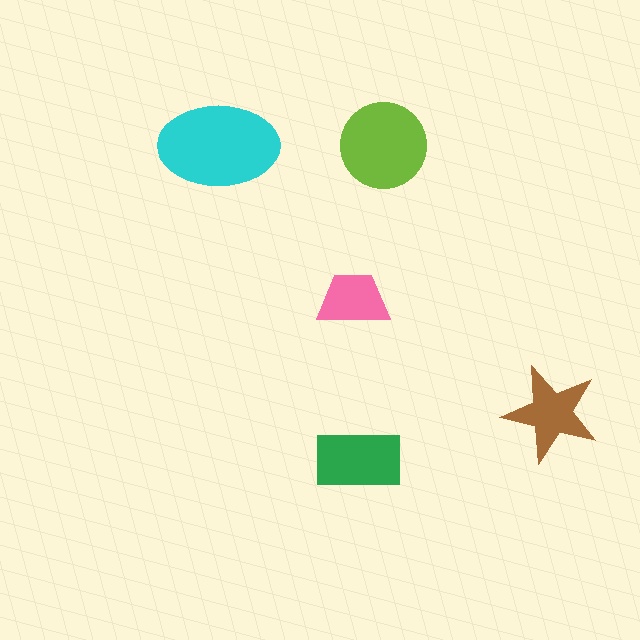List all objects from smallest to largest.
The pink trapezoid, the brown star, the green rectangle, the lime circle, the cyan ellipse.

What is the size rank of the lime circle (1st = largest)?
2nd.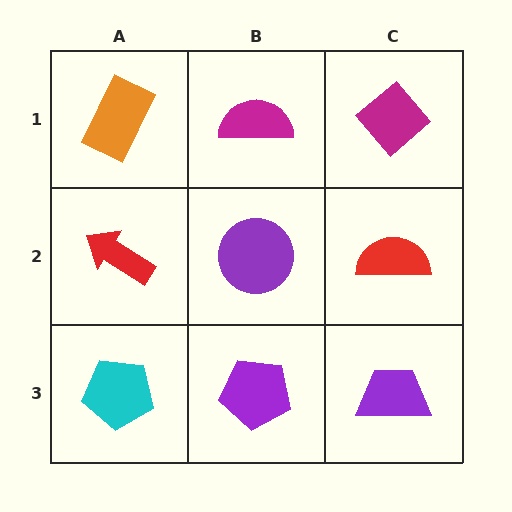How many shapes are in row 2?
3 shapes.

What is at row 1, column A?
An orange rectangle.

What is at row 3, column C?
A purple trapezoid.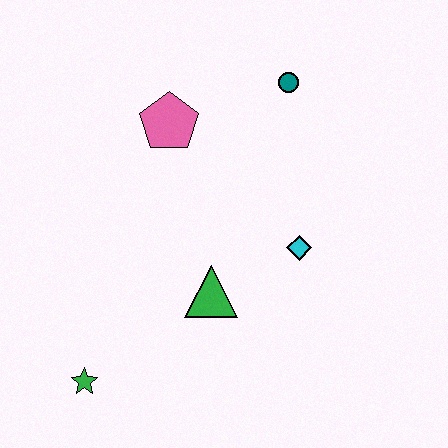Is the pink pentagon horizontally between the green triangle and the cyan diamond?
No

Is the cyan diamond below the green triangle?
No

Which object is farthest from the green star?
The teal circle is farthest from the green star.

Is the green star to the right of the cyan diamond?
No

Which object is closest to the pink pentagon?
The teal circle is closest to the pink pentagon.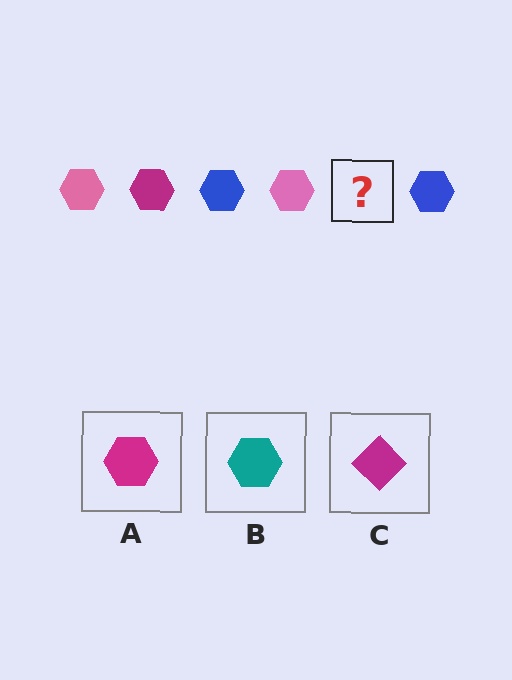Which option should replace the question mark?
Option A.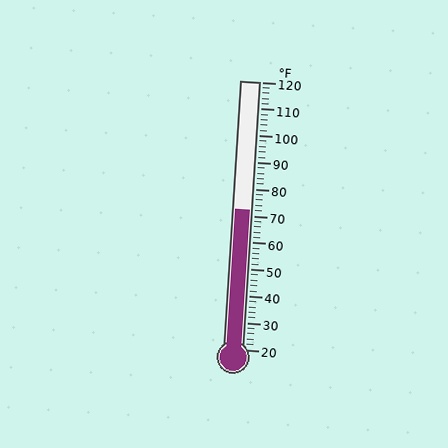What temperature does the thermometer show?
The thermometer shows approximately 72°F.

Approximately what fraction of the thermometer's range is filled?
The thermometer is filled to approximately 50% of its range.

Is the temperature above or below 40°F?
The temperature is above 40°F.